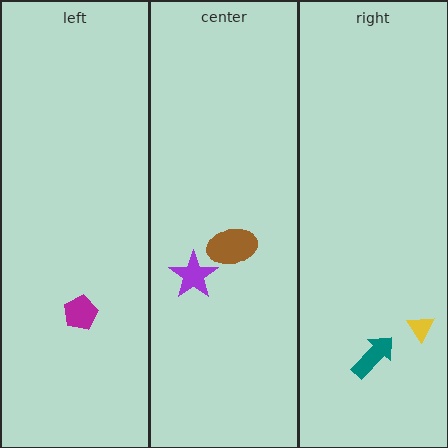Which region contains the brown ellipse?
The center region.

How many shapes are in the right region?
2.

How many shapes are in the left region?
1.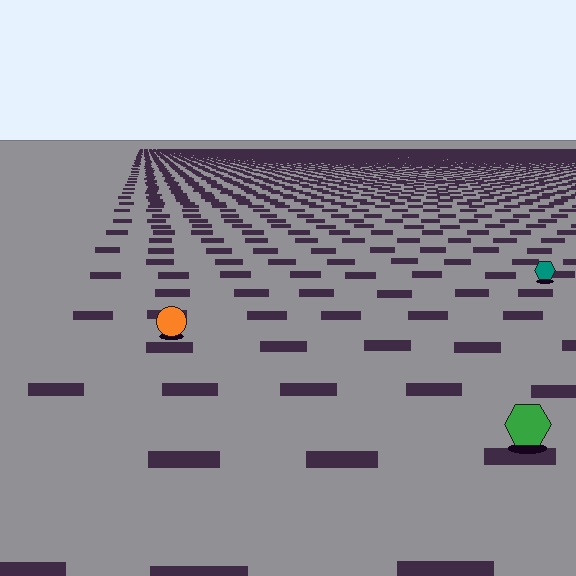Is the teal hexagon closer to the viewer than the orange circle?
No. The orange circle is closer — you can tell from the texture gradient: the ground texture is coarser near it.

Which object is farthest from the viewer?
The teal hexagon is farthest from the viewer. It appears smaller and the ground texture around it is denser.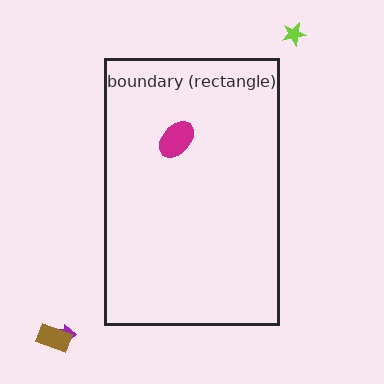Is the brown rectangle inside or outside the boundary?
Outside.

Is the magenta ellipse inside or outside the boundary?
Inside.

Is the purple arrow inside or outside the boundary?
Outside.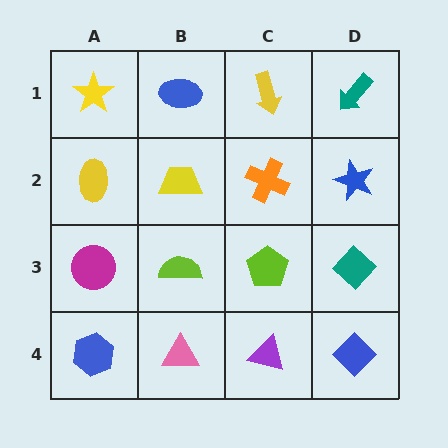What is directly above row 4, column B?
A lime semicircle.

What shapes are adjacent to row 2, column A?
A yellow star (row 1, column A), a magenta circle (row 3, column A), a yellow trapezoid (row 2, column B).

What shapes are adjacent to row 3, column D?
A blue star (row 2, column D), a blue diamond (row 4, column D), a lime pentagon (row 3, column C).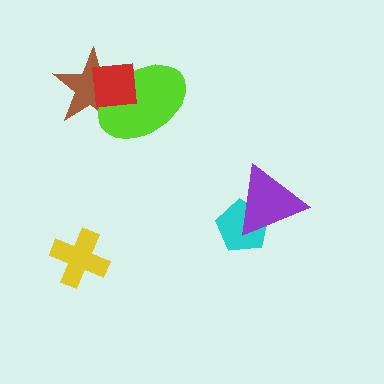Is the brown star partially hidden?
Yes, it is partially covered by another shape.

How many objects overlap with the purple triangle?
1 object overlaps with the purple triangle.